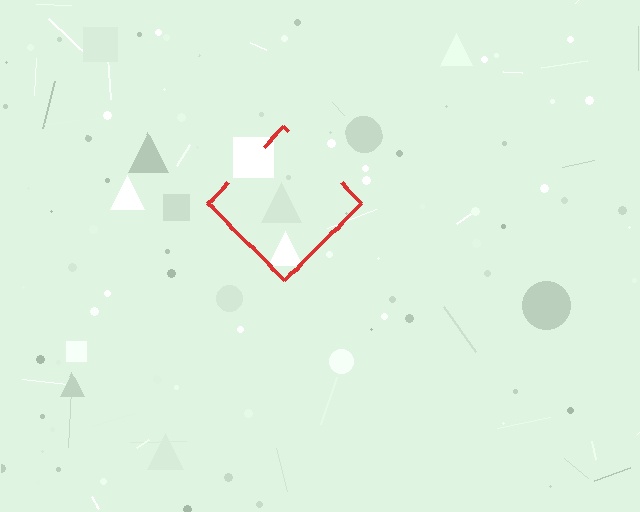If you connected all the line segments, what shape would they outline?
They would outline a diamond.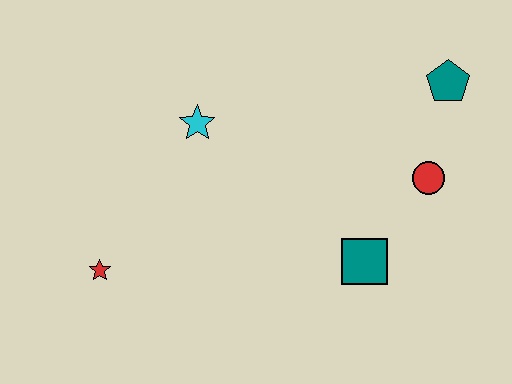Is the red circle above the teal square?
Yes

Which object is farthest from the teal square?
The red star is farthest from the teal square.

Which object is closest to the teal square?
The red circle is closest to the teal square.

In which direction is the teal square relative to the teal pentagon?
The teal square is below the teal pentagon.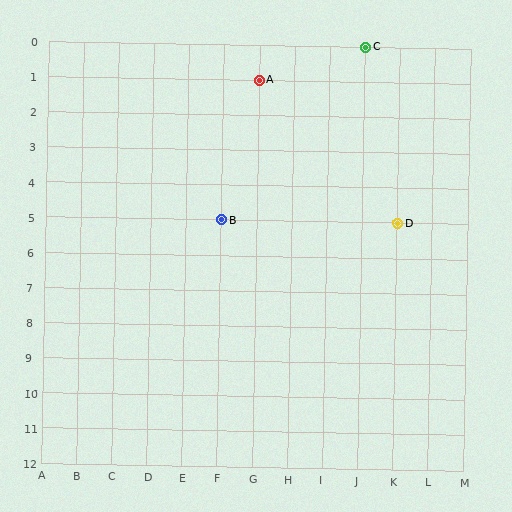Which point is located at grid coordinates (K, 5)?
Point D is at (K, 5).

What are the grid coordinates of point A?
Point A is at grid coordinates (G, 1).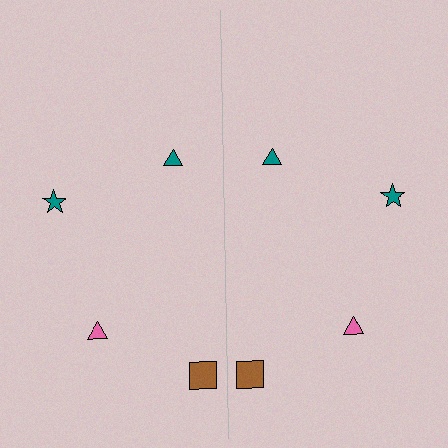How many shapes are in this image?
There are 8 shapes in this image.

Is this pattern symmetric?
Yes, this pattern has bilateral (reflection) symmetry.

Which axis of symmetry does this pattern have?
The pattern has a vertical axis of symmetry running through the center of the image.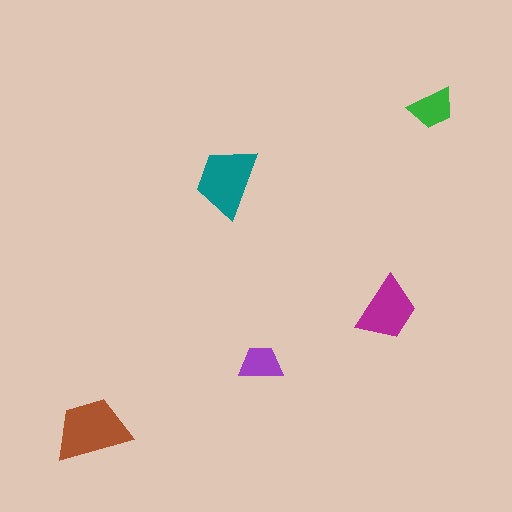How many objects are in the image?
There are 5 objects in the image.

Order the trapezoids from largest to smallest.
the brown one, the teal one, the magenta one, the green one, the purple one.